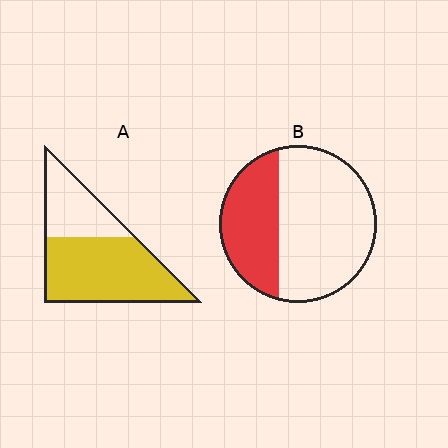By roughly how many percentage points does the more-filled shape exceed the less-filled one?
By roughly 30 percentage points (A over B).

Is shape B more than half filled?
No.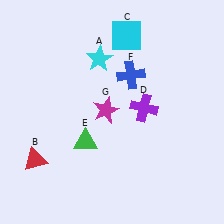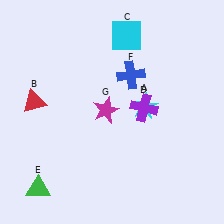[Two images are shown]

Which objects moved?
The objects that moved are: the cyan star (A), the red triangle (B), the green triangle (E).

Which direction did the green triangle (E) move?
The green triangle (E) moved left.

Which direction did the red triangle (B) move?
The red triangle (B) moved up.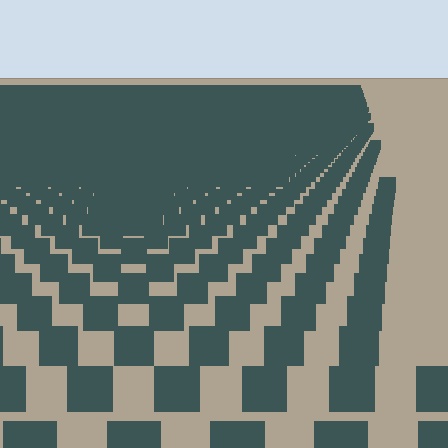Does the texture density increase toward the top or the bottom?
Density increases toward the top.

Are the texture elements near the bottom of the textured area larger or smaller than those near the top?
Larger. Near the bottom, elements are closer to the viewer and appear at a bigger on-screen size.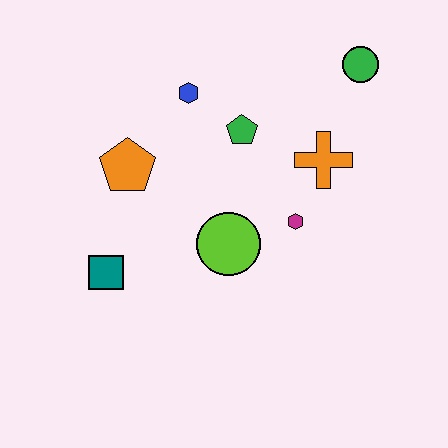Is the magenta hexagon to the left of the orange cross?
Yes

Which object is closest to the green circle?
The orange cross is closest to the green circle.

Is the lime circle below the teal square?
No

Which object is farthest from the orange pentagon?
The green circle is farthest from the orange pentagon.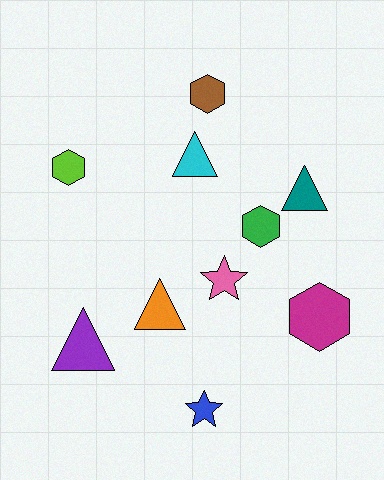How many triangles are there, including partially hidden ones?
There are 4 triangles.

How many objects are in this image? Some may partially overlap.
There are 10 objects.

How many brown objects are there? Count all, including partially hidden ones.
There is 1 brown object.